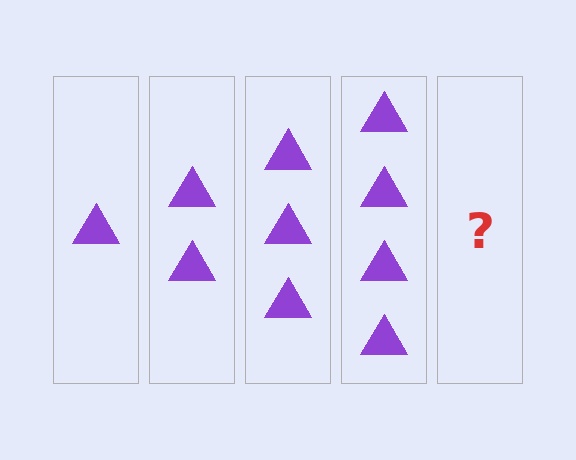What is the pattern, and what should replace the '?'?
The pattern is that each step adds one more triangle. The '?' should be 5 triangles.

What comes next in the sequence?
The next element should be 5 triangles.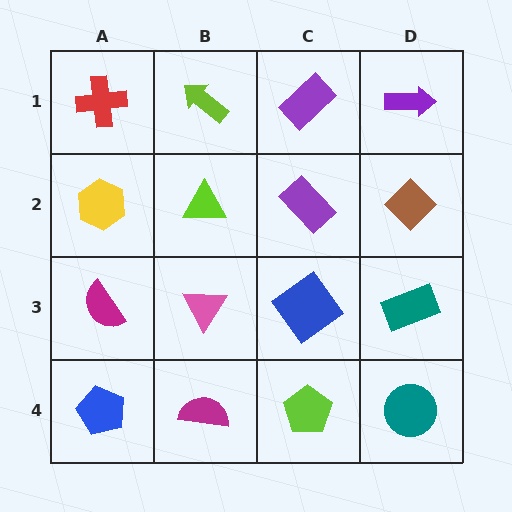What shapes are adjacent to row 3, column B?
A lime triangle (row 2, column B), a magenta semicircle (row 4, column B), a magenta semicircle (row 3, column A), a blue diamond (row 3, column C).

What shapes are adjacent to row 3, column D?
A brown diamond (row 2, column D), a teal circle (row 4, column D), a blue diamond (row 3, column C).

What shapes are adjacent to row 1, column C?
A purple rectangle (row 2, column C), a lime arrow (row 1, column B), a purple arrow (row 1, column D).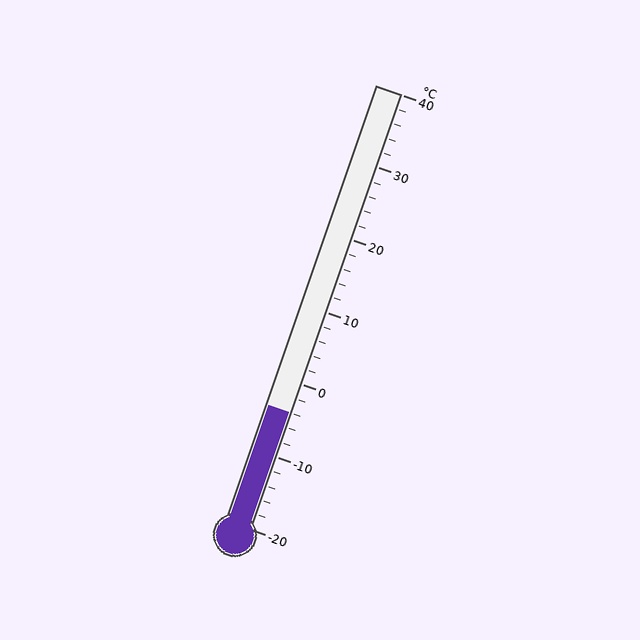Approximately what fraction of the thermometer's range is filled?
The thermometer is filled to approximately 25% of its range.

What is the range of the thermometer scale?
The thermometer scale ranges from -20°C to 40°C.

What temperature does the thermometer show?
The thermometer shows approximately -4°C.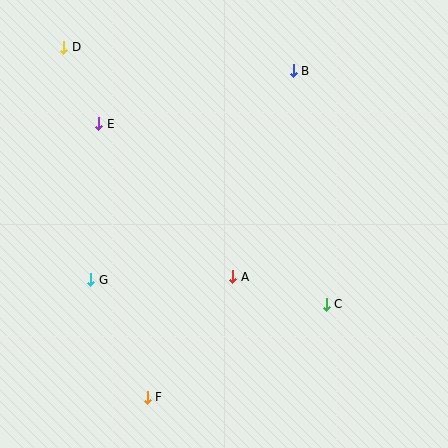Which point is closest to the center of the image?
Point A at (233, 277) is closest to the center.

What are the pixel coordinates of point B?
Point B is at (293, 71).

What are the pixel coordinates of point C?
Point C is at (326, 304).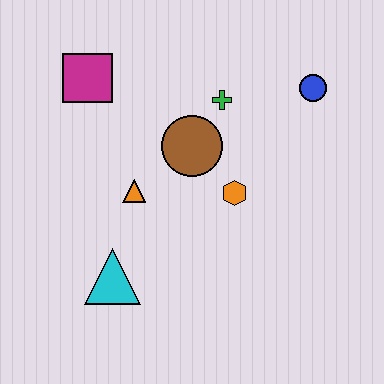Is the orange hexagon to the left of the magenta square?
No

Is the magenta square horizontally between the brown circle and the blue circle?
No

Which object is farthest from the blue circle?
The cyan triangle is farthest from the blue circle.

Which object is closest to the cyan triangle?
The orange triangle is closest to the cyan triangle.